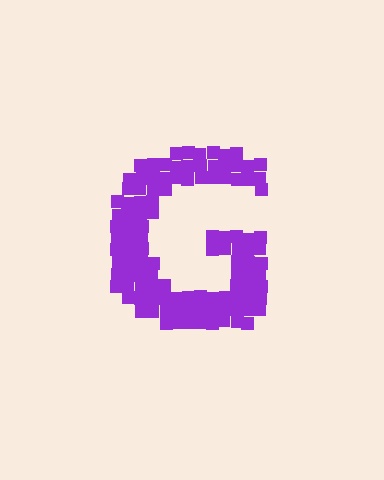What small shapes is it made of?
It is made of small squares.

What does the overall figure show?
The overall figure shows the letter G.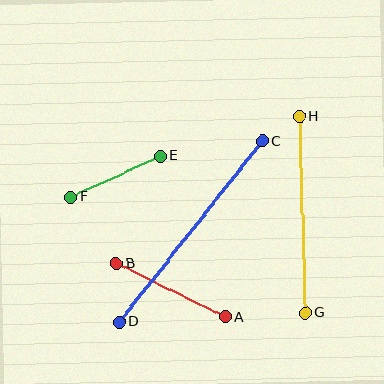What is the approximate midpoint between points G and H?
The midpoint is at approximately (302, 215) pixels.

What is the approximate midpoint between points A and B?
The midpoint is at approximately (171, 290) pixels.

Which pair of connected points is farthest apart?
Points C and D are farthest apart.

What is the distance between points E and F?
The distance is approximately 99 pixels.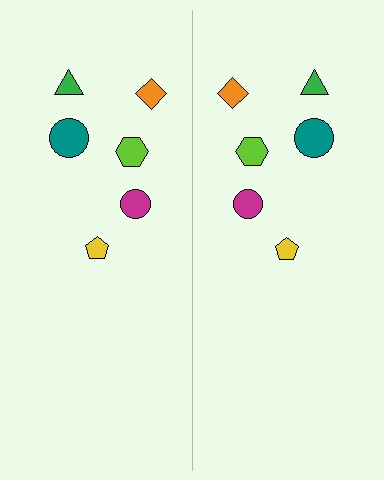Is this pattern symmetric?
Yes, this pattern has bilateral (reflection) symmetry.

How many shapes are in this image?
There are 12 shapes in this image.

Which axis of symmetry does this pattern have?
The pattern has a vertical axis of symmetry running through the center of the image.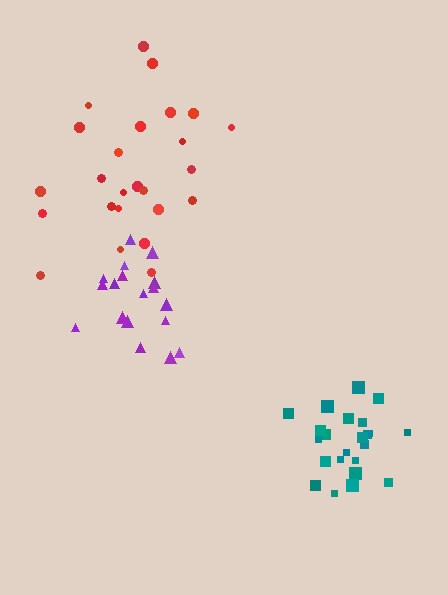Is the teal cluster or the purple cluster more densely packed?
Purple.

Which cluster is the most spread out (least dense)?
Red.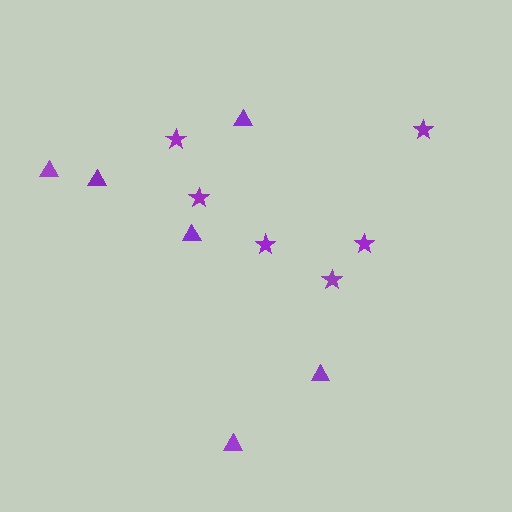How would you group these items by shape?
There are 2 groups: one group of triangles (6) and one group of stars (6).